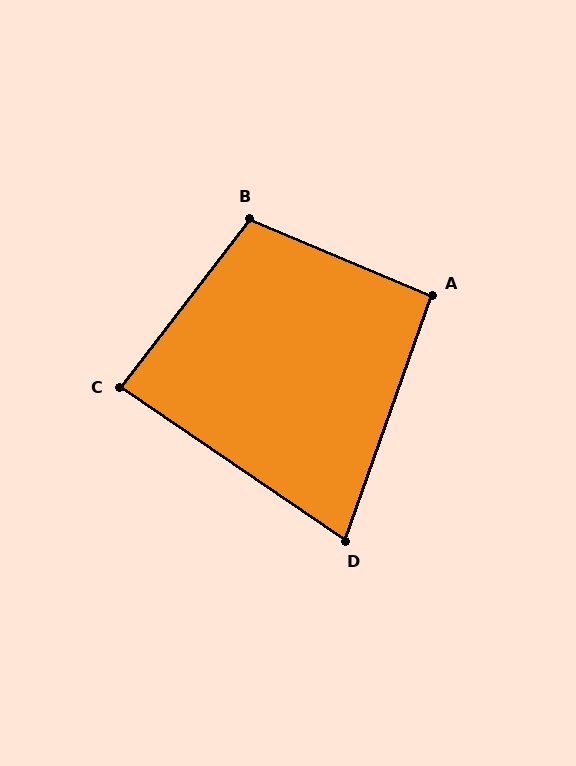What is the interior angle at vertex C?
Approximately 87 degrees (approximately right).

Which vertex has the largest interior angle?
B, at approximately 105 degrees.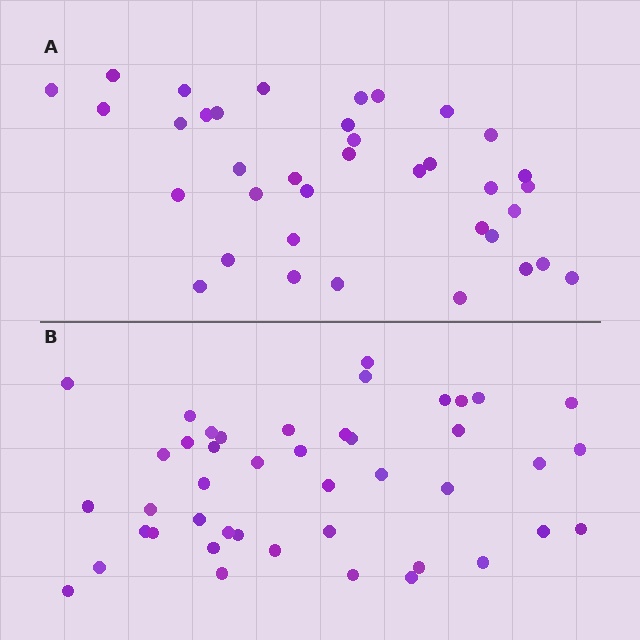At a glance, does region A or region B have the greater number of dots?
Region B (the bottom region) has more dots.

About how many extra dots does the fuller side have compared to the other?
Region B has roughly 8 or so more dots than region A.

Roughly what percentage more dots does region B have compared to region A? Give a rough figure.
About 20% more.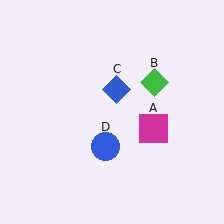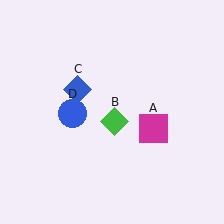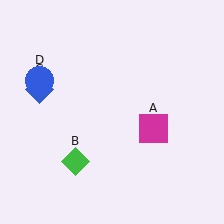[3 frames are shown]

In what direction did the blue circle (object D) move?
The blue circle (object D) moved up and to the left.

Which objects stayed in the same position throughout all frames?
Magenta square (object A) remained stationary.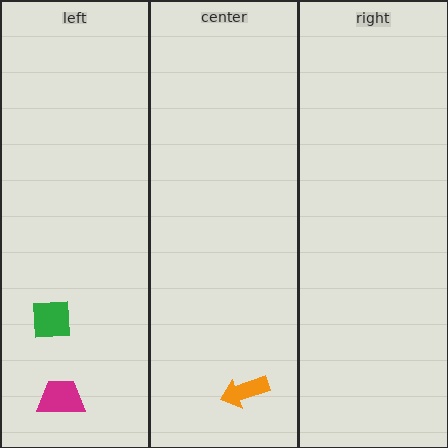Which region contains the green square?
The left region.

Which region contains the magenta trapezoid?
The left region.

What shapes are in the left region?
The magenta trapezoid, the green square.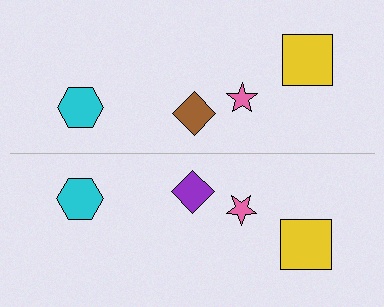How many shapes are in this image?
There are 8 shapes in this image.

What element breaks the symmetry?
The purple diamond on the bottom side breaks the symmetry — its mirror counterpart is brown.